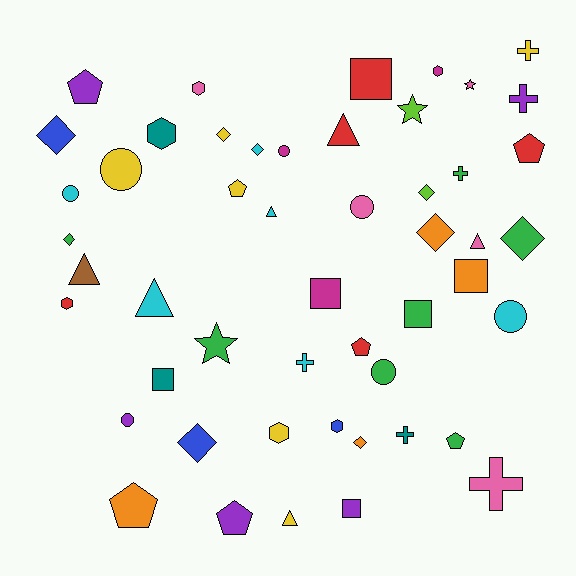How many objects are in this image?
There are 50 objects.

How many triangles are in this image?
There are 6 triangles.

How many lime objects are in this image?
There are 2 lime objects.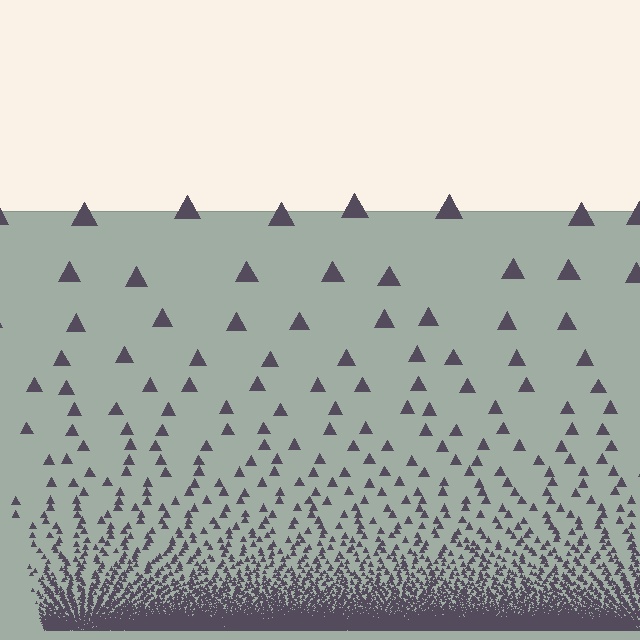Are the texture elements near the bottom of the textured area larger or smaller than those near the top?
Smaller. The gradient is inverted — elements near the bottom are smaller and denser.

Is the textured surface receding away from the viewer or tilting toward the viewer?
The surface appears to tilt toward the viewer. Texture elements get larger and sparser toward the top.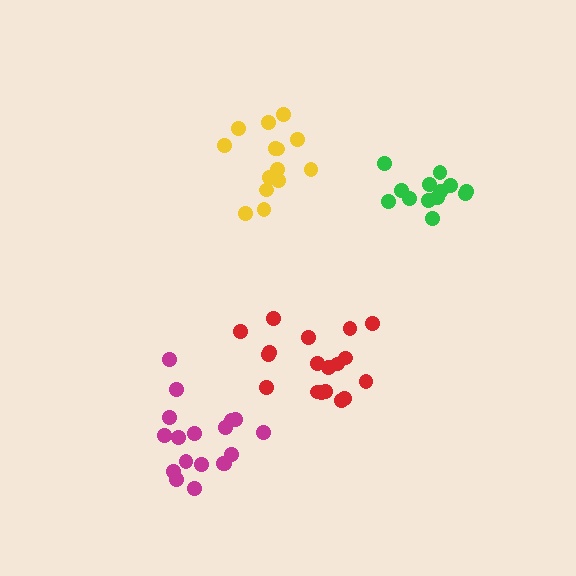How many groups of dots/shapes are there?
There are 4 groups.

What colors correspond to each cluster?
The clusters are colored: green, yellow, red, magenta.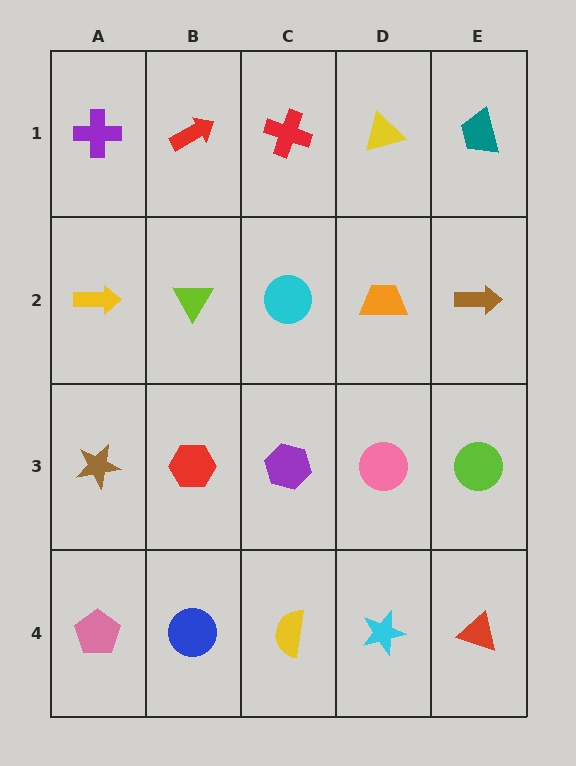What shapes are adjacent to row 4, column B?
A red hexagon (row 3, column B), a pink pentagon (row 4, column A), a yellow semicircle (row 4, column C).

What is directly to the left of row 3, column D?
A purple hexagon.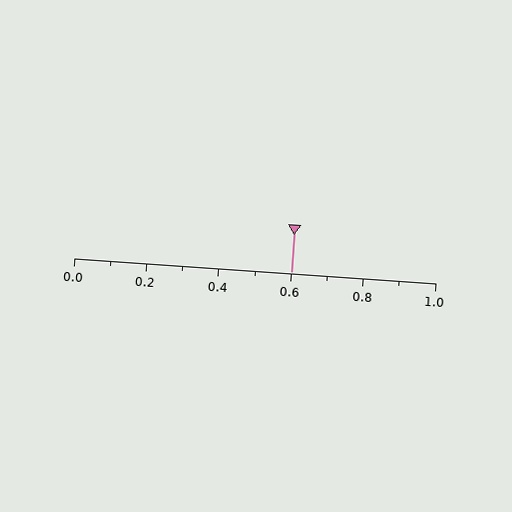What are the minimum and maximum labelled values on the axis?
The axis runs from 0.0 to 1.0.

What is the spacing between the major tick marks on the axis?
The major ticks are spaced 0.2 apart.